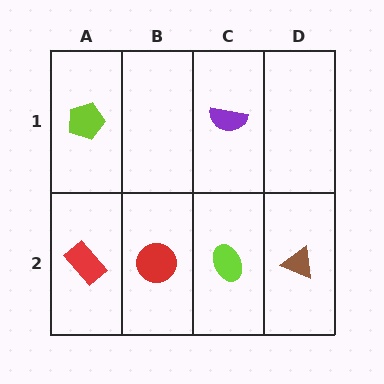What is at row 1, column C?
A purple semicircle.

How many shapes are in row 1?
2 shapes.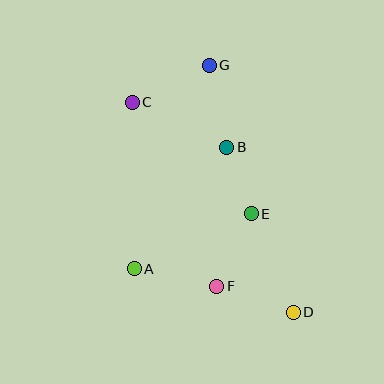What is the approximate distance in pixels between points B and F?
The distance between B and F is approximately 140 pixels.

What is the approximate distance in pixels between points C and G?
The distance between C and G is approximately 85 pixels.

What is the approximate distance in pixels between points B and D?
The distance between B and D is approximately 178 pixels.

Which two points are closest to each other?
Points B and E are closest to each other.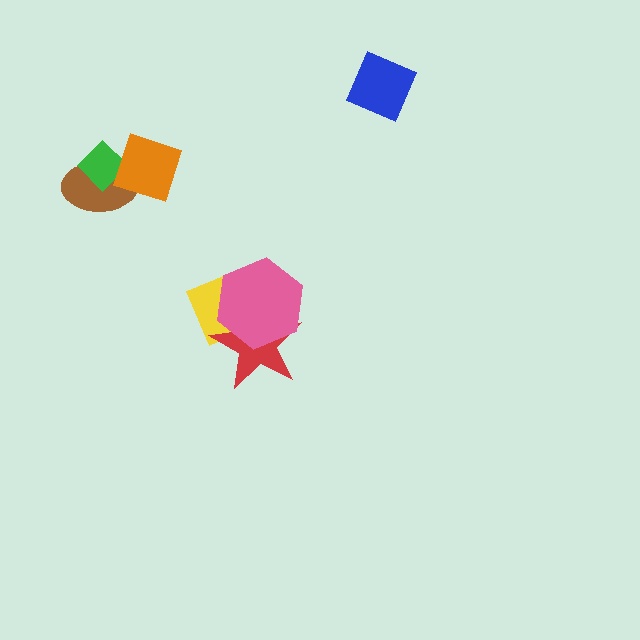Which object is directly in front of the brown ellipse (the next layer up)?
The green diamond is directly in front of the brown ellipse.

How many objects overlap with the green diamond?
2 objects overlap with the green diamond.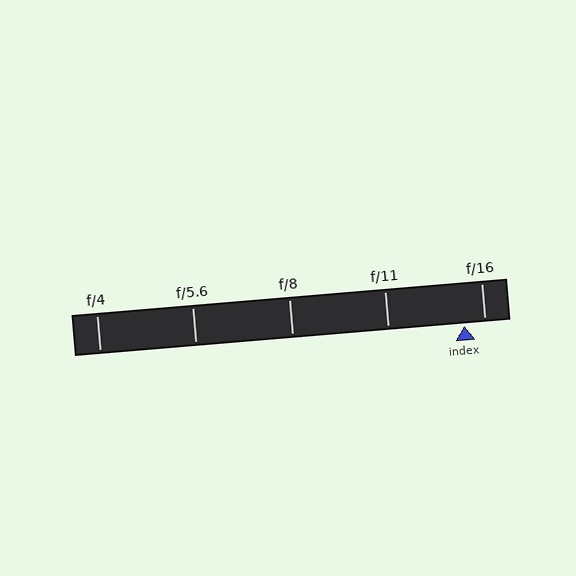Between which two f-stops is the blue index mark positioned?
The index mark is between f/11 and f/16.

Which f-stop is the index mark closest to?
The index mark is closest to f/16.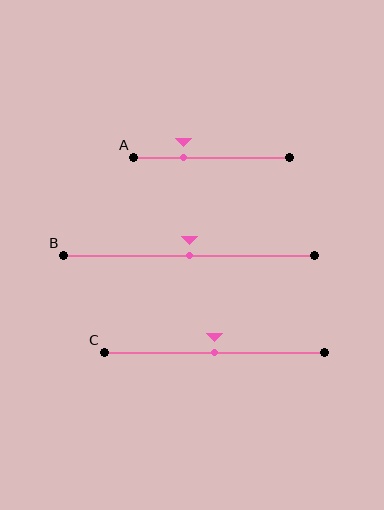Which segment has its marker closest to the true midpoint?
Segment B has its marker closest to the true midpoint.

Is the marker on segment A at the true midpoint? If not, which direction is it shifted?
No, the marker on segment A is shifted to the left by about 18% of the segment length.